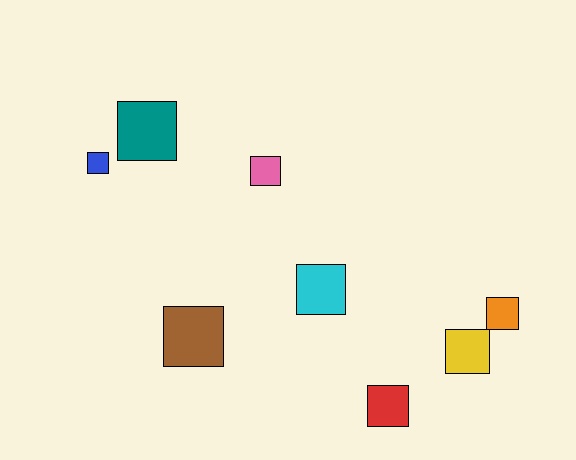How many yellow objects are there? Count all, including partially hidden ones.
There is 1 yellow object.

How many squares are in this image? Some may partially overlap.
There are 8 squares.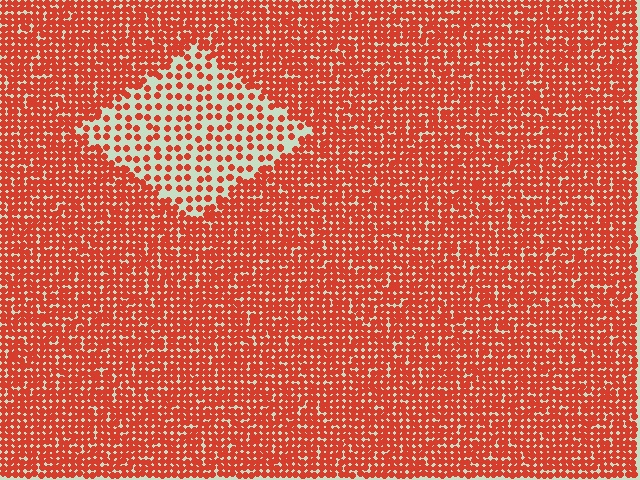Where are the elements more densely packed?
The elements are more densely packed outside the diamond boundary.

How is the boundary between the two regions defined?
The boundary is defined by a change in element density (approximately 2.6x ratio). All elements are the same color, size, and shape.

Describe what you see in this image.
The image contains small red elements arranged at two different densities. A diamond-shaped region is visible where the elements are less densely packed than the surrounding area.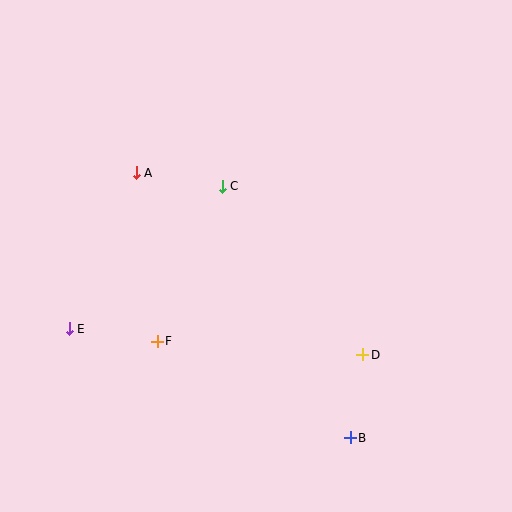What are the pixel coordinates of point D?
Point D is at (363, 355).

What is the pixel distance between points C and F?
The distance between C and F is 168 pixels.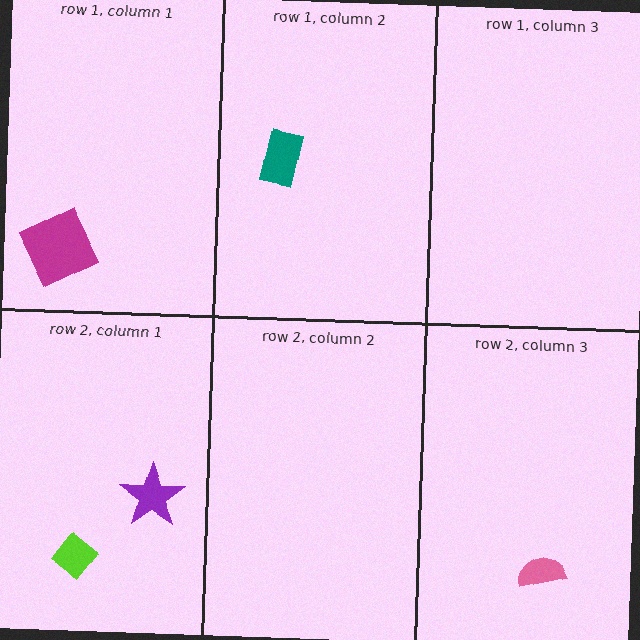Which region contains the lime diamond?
The row 2, column 1 region.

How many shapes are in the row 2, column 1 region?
2.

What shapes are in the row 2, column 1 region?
The purple star, the lime diamond.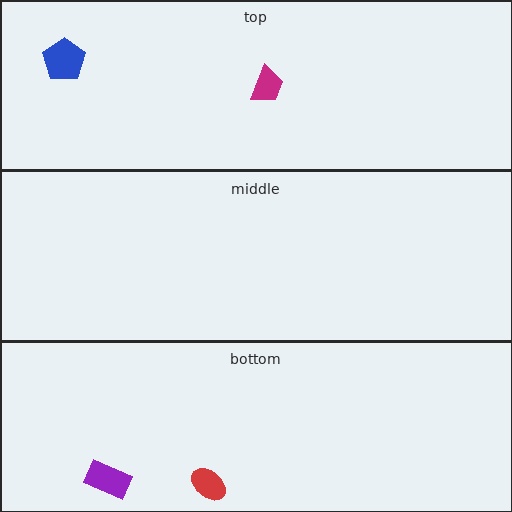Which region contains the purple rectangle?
The bottom region.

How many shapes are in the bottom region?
2.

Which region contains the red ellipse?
The bottom region.